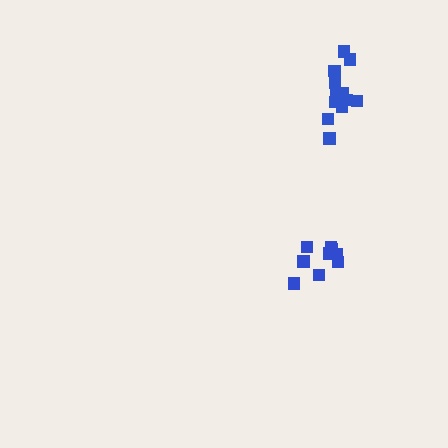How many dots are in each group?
Group 1: 14 dots, Group 2: 9 dots (23 total).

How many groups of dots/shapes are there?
There are 2 groups.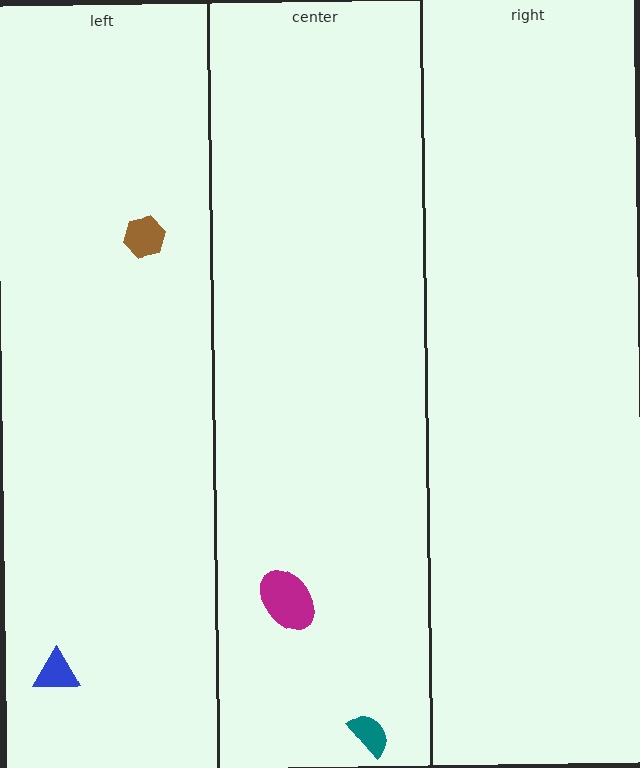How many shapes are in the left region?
2.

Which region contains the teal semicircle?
The center region.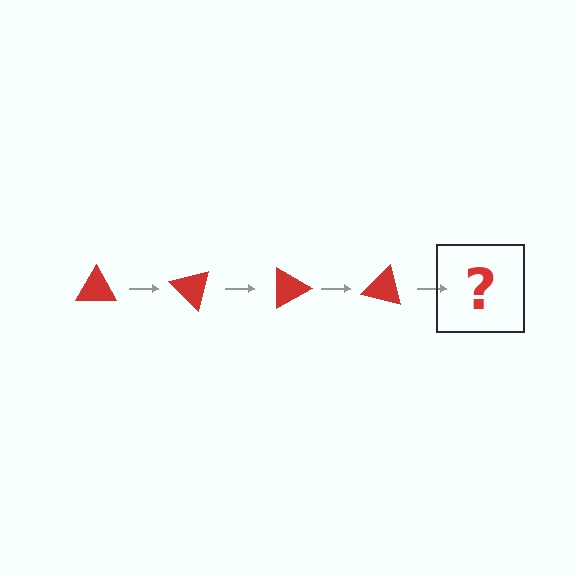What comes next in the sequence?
The next element should be a red triangle rotated 180 degrees.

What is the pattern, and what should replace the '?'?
The pattern is that the triangle rotates 45 degrees each step. The '?' should be a red triangle rotated 180 degrees.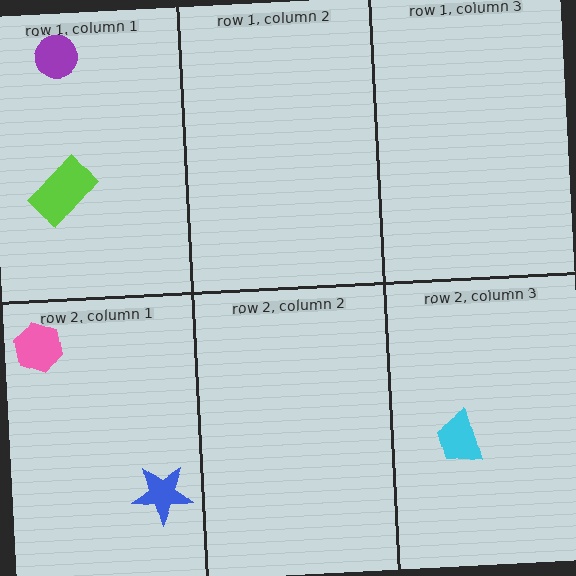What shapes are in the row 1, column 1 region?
The purple circle, the lime rectangle.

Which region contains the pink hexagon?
The row 2, column 1 region.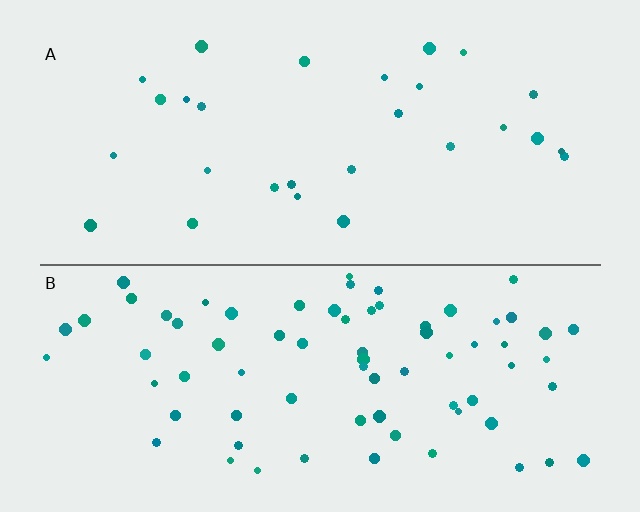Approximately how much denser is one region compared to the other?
Approximately 2.6× — region B over region A.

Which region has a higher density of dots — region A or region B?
B (the bottom).